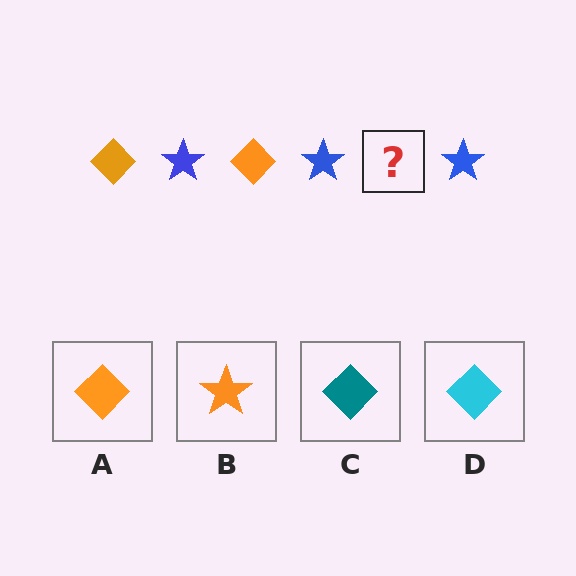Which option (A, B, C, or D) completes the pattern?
A.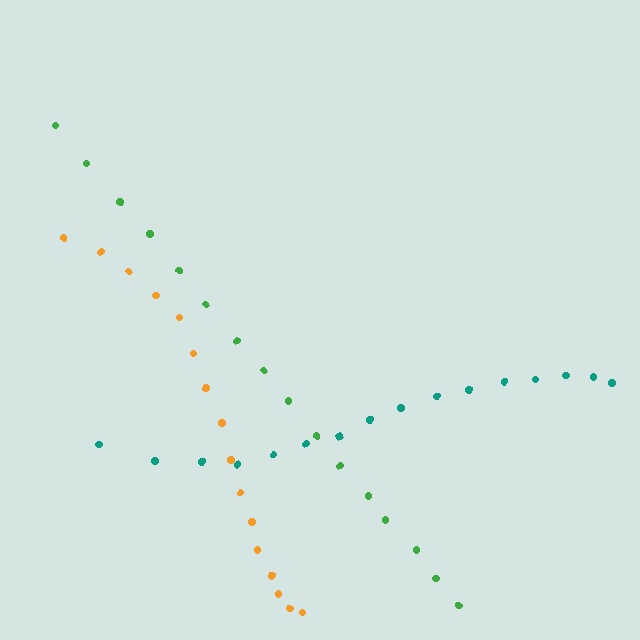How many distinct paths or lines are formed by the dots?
There are 3 distinct paths.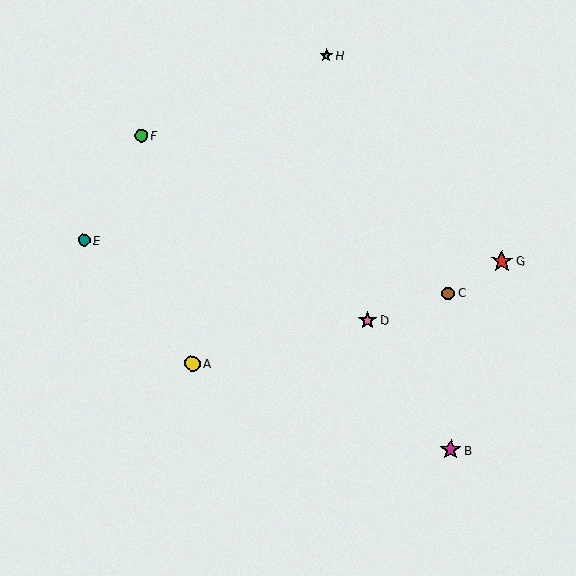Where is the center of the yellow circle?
The center of the yellow circle is at (193, 363).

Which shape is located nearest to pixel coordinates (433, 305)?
The brown circle (labeled C) at (448, 293) is nearest to that location.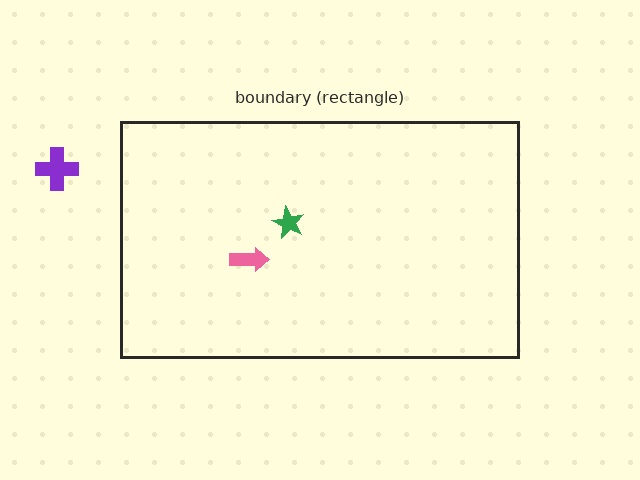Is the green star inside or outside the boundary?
Inside.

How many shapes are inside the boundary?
2 inside, 1 outside.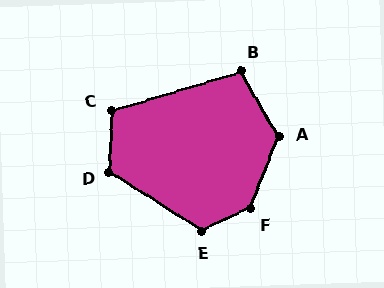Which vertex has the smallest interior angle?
B, at approximately 104 degrees.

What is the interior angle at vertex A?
Approximately 128 degrees (obtuse).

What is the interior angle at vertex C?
Approximately 109 degrees (obtuse).